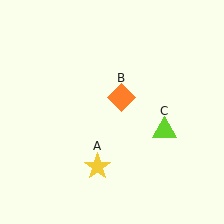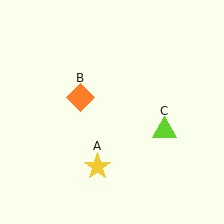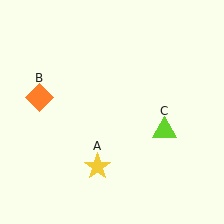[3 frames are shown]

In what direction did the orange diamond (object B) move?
The orange diamond (object B) moved left.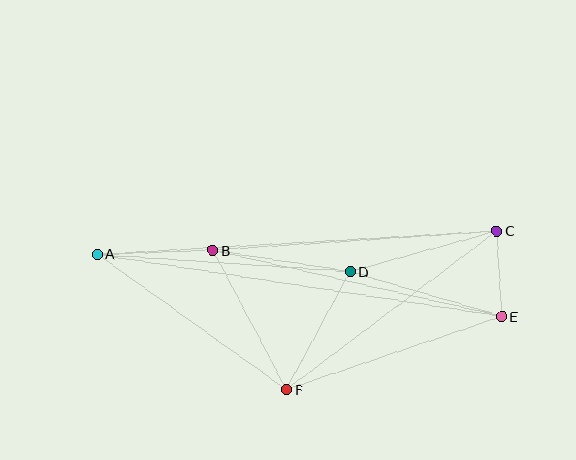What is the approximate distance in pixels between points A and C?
The distance between A and C is approximately 400 pixels.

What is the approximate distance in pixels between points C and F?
The distance between C and F is approximately 264 pixels.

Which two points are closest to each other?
Points C and E are closest to each other.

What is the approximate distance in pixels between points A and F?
The distance between A and F is approximately 233 pixels.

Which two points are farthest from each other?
Points A and E are farthest from each other.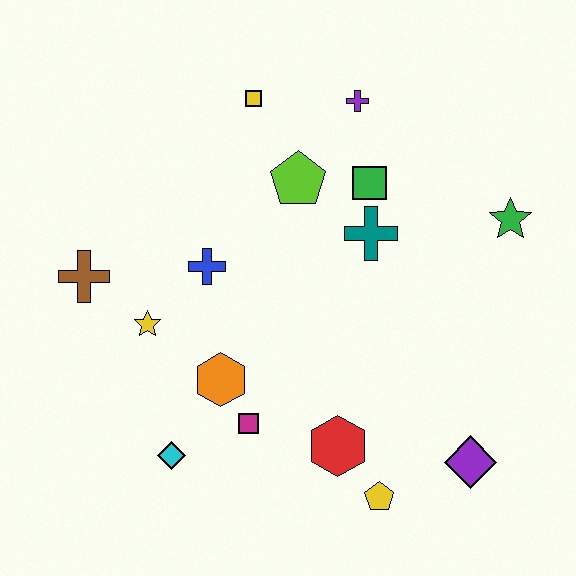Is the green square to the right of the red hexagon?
Yes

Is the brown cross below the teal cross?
Yes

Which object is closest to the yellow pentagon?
The red hexagon is closest to the yellow pentagon.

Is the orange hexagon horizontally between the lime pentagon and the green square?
No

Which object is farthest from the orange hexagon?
The green star is farthest from the orange hexagon.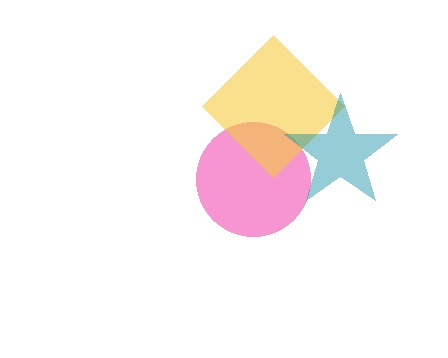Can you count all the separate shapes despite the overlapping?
Yes, there are 3 separate shapes.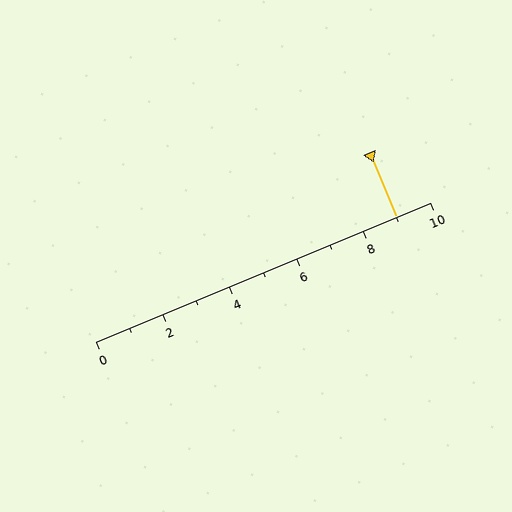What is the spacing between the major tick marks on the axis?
The major ticks are spaced 2 apart.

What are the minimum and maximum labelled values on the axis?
The axis runs from 0 to 10.